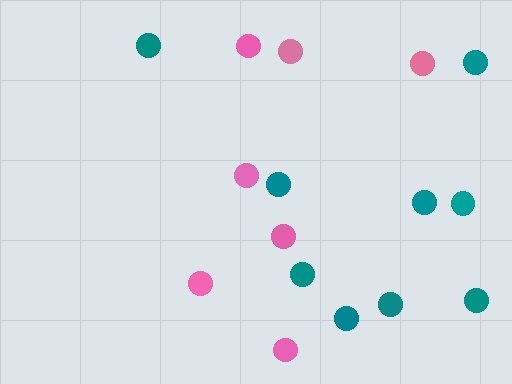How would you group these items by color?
There are 2 groups: one group of pink circles (7) and one group of teal circles (9).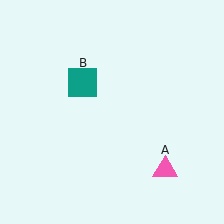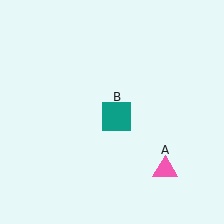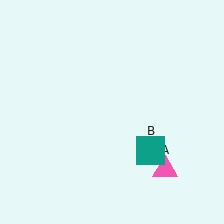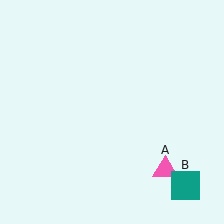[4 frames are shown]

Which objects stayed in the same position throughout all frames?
Pink triangle (object A) remained stationary.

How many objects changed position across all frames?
1 object changed position: teal square (object B).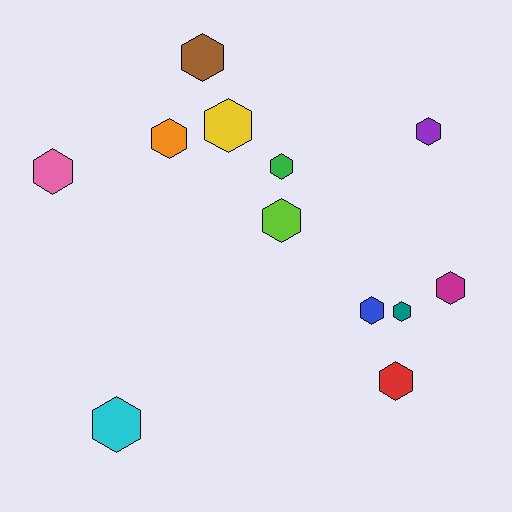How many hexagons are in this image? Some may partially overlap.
There are 12 hexagons.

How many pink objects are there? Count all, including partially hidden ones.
There is 1 pink object.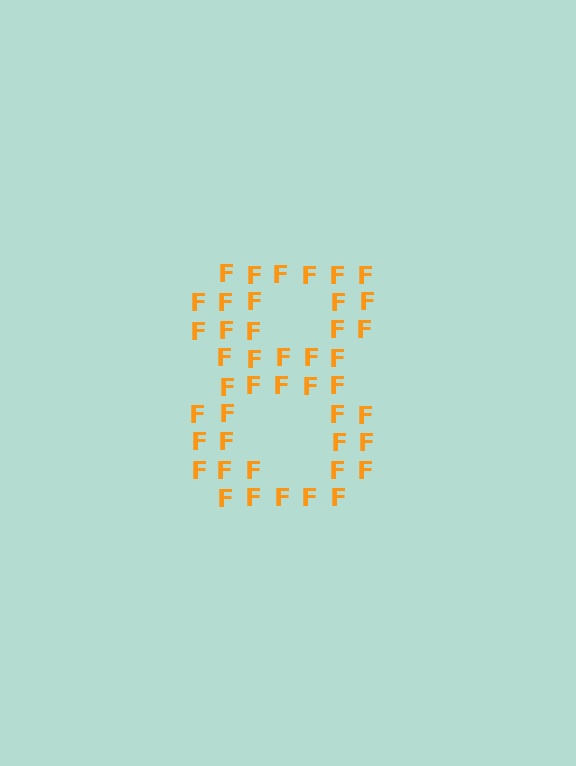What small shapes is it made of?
It is made of small letter F's.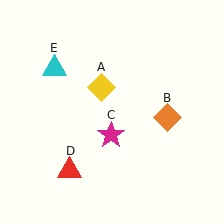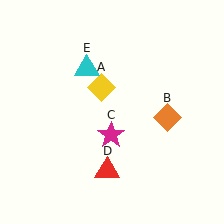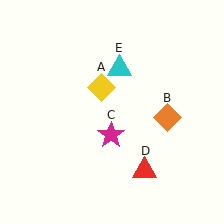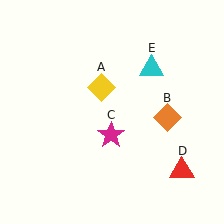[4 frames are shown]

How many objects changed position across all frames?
2 objects changed position: red triangle (object D), cyan triangle (object E).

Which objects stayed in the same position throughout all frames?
Yellow diamond (object A) and orange diamond (object B) and magenta star (object C) remained stationary.